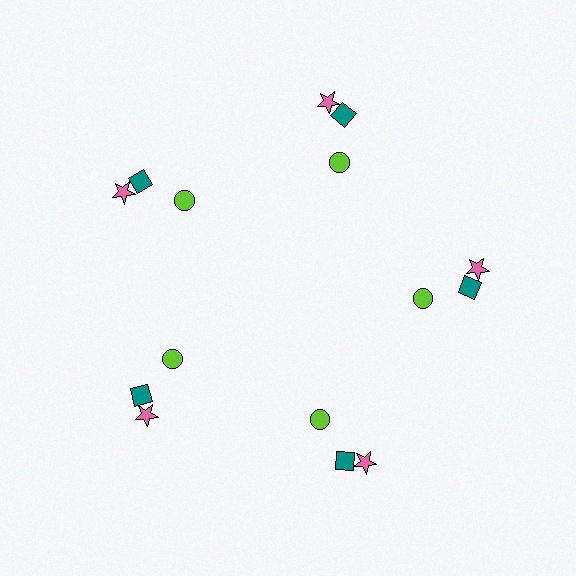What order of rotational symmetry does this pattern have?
This pattern has 5-fold rotational symmetry.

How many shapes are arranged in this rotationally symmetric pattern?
There are 15 shapes, arranged in 5 groups of 3.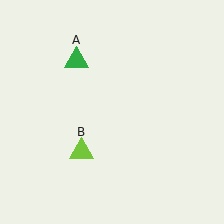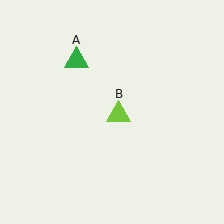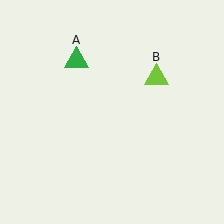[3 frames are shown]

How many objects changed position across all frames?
1 object changed position: lime triangle (object B).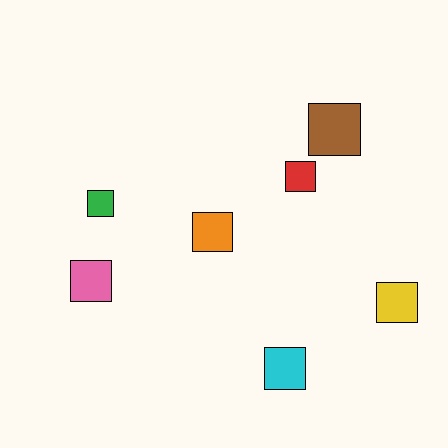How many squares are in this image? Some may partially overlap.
There are 7 squares.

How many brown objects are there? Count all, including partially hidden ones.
There is 1 brown object.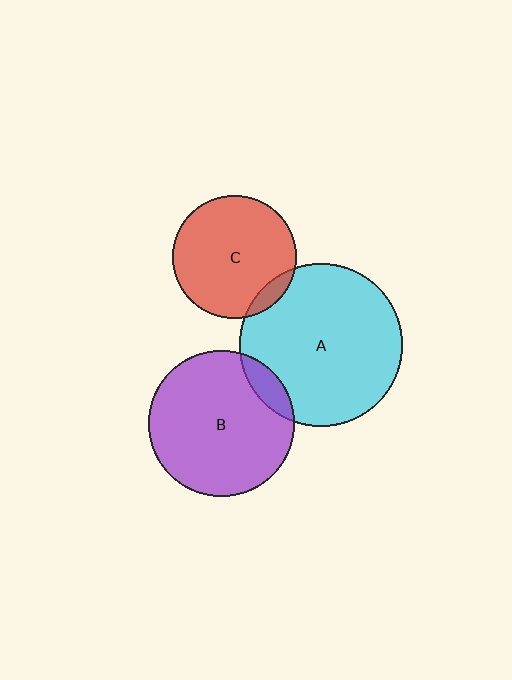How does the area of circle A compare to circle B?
Approximately 1.2 times.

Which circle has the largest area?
Circle A (cyan).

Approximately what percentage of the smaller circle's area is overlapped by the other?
Approximately 10%.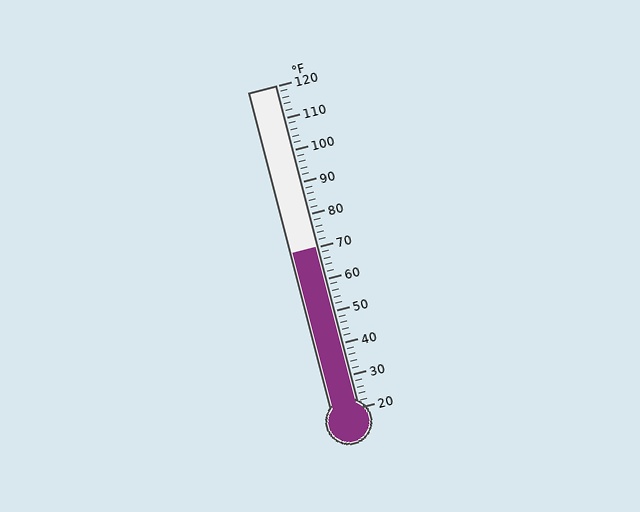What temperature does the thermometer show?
The thermometer shows approximately 70°F.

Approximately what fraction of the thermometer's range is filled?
The thermometer is filled to approximately 50% of its range.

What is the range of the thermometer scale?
The thermometer scale ranges from 20°F to 120°F.